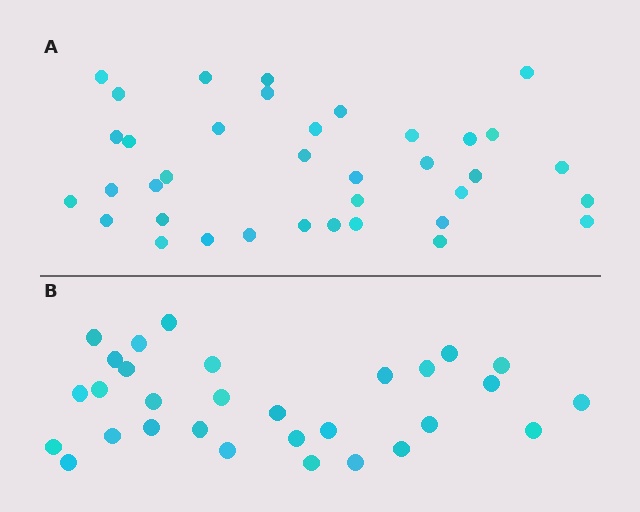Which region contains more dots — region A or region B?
Region A (the top region) has more dots.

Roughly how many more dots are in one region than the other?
Region A has roughly 8 or so more dots than region B.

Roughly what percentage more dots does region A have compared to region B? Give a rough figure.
About 25% more.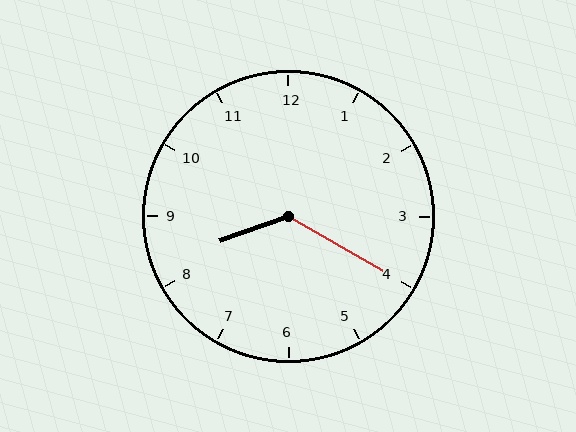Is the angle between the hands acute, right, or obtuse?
It is obtuse.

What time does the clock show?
8:20.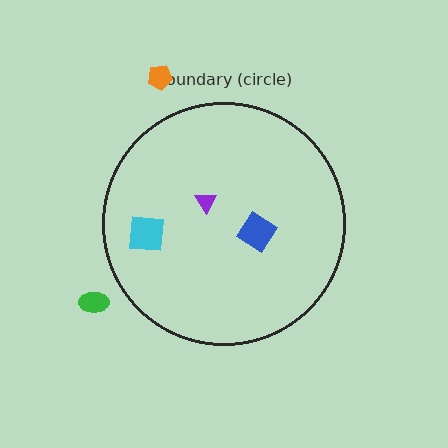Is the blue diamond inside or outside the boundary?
Inside.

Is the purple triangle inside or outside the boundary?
Inside.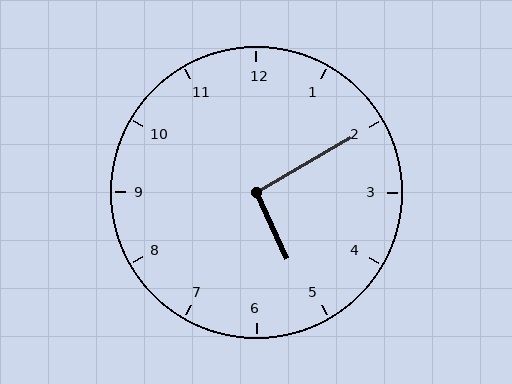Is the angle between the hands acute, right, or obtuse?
It is right.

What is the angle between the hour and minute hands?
Approximately 95 degrees.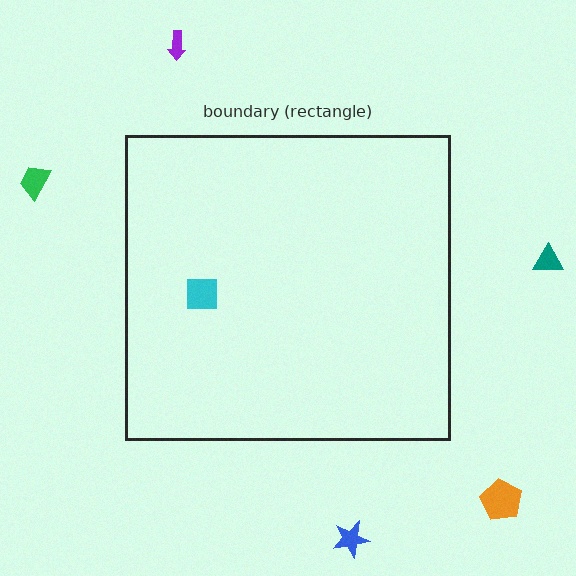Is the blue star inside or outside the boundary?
Outside.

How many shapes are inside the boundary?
1 inside, 5 outside.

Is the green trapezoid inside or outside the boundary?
Outside.